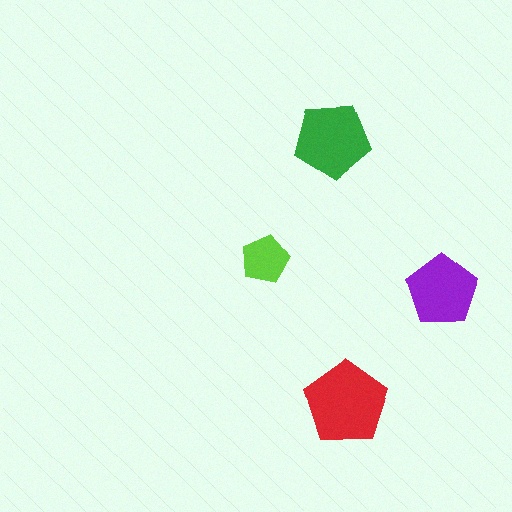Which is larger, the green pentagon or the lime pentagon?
The green one.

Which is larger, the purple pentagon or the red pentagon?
The red one.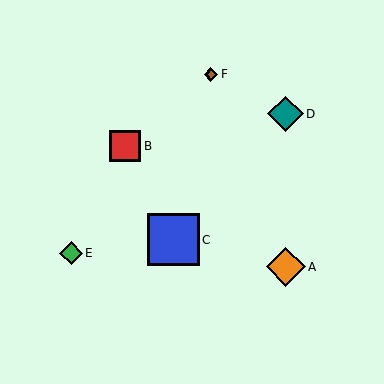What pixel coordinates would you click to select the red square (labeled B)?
Click at (125, 146) to select the red square B.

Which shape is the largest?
The blue square (labeled C) is the largest.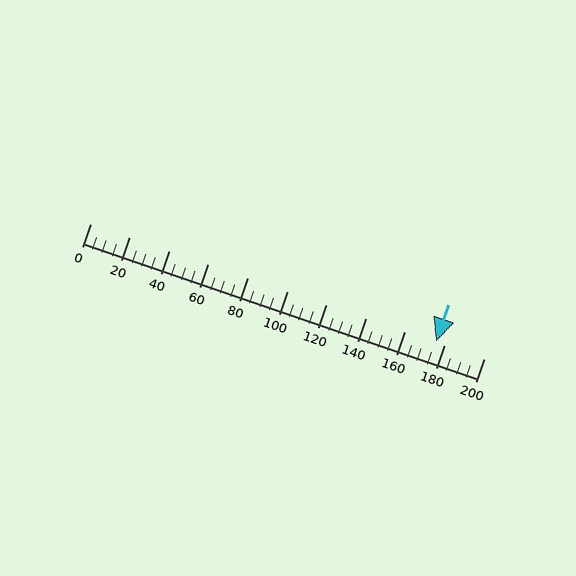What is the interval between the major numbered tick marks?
The major tick marks are spaced 20 units apart.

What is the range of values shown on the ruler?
The ruler shows values from 0 to 200.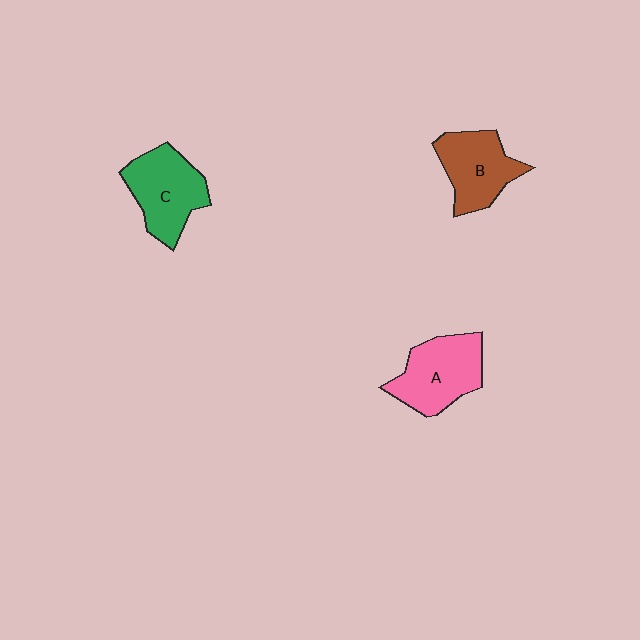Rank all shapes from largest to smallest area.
From largest to smallest: A (pink), C (green), B (brown).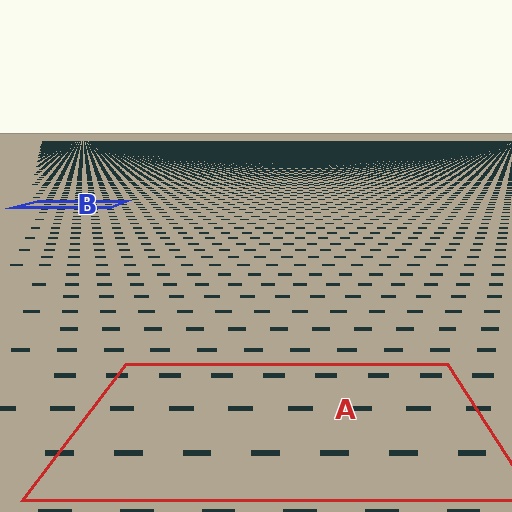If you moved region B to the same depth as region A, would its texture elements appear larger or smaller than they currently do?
They would appear larger. At a closer depth, the same texture elements are projected at a bigger on-screen size.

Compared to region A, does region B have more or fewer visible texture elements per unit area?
Region B has more texture elements per unit area — they are packed more densely because it is farther away.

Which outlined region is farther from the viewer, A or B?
Region B is farther from the viewer — the texture elements inside it appear smaller and more densely packed.